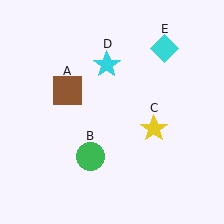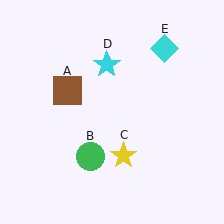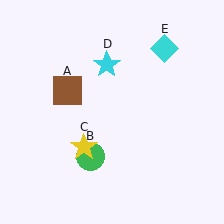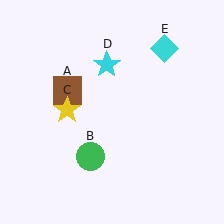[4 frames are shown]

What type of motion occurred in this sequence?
The yellow star (object C) rotated clockwise around the center of the scene.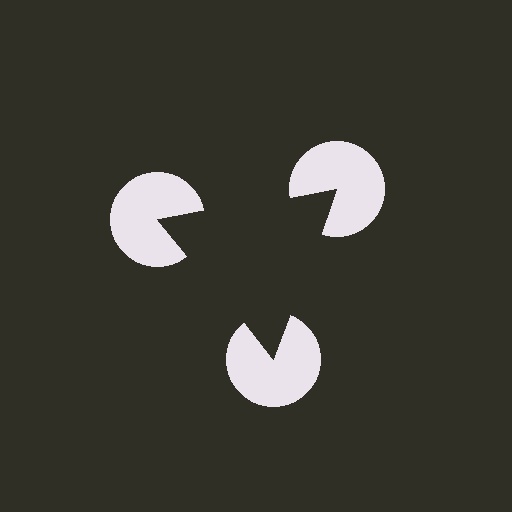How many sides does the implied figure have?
3 sides.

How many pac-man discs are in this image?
There are 3 — one at each vertex of the illusory triangle.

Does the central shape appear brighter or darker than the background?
It typically appears slightly darker than the background, even though no actual brightness change is drawn.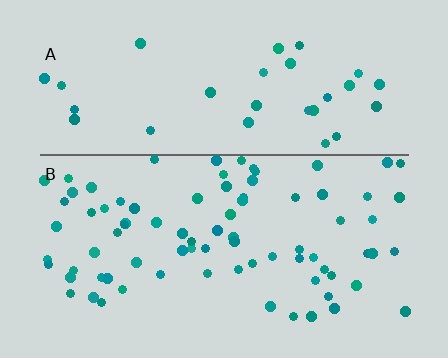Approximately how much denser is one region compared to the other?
Approximately 2.4× — region B over region A.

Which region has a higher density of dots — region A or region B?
B (the bottom).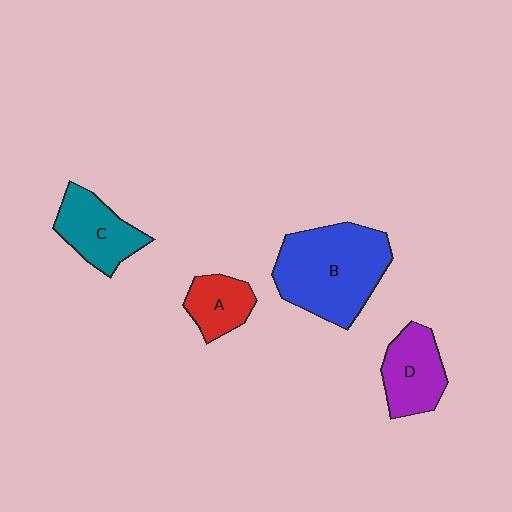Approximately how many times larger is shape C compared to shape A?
Approximately 1.4 times.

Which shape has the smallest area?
Shape A (red).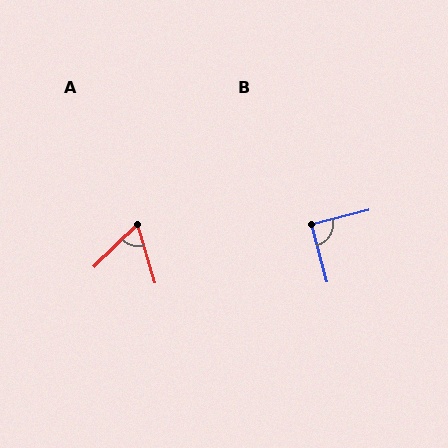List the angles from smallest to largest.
A (62°), B (89°).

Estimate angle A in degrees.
Approximately 62 degrees.